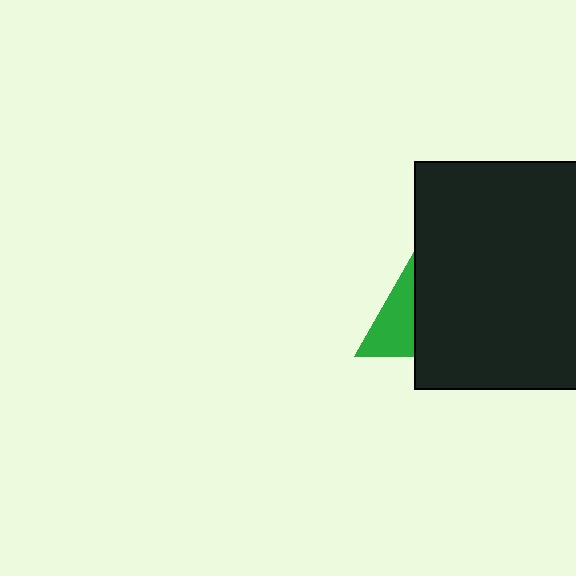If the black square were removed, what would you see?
You would see the complete green triangle.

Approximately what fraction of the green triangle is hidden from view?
Roughly 62% of the green triangle is hidden behind the black square.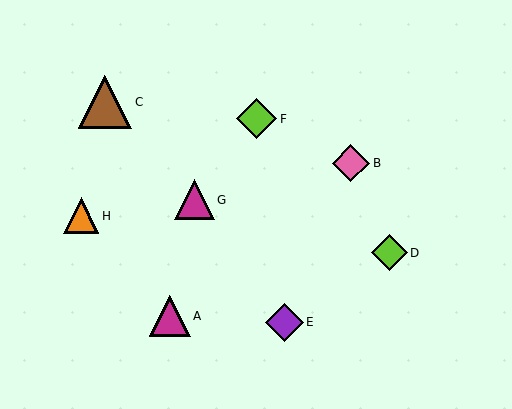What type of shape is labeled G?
Shape G is a magenta triangle.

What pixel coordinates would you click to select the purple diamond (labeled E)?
Click at (284, 322) to select the purple diamond E.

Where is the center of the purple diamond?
The center of the purple diamond is at (284, 322).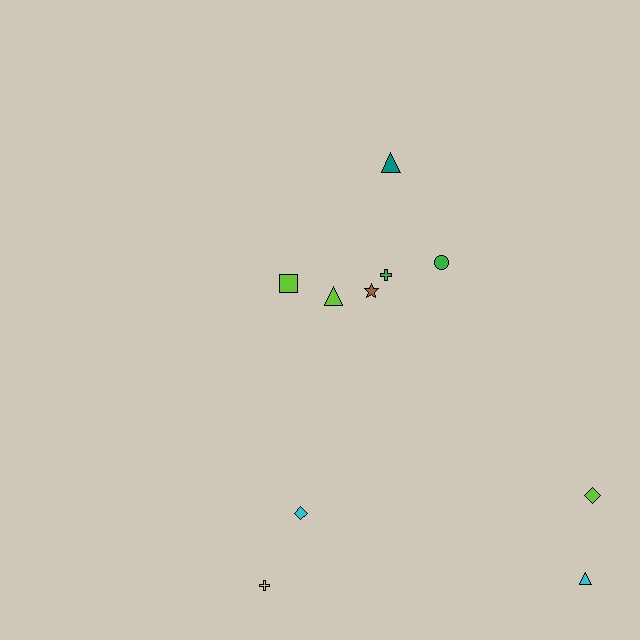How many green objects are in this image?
There are 2 green objects.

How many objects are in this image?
There are 10 objects.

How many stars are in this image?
There is 1 star.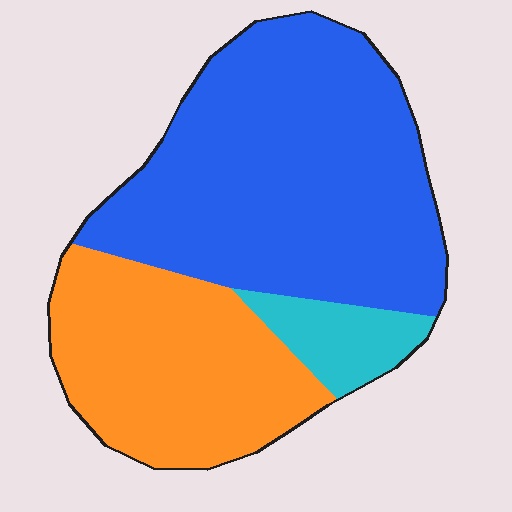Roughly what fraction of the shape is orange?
Orange covers 34% of the shape.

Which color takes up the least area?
Cyan, at roughly 10%.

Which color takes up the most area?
Blue, at roughly 60%.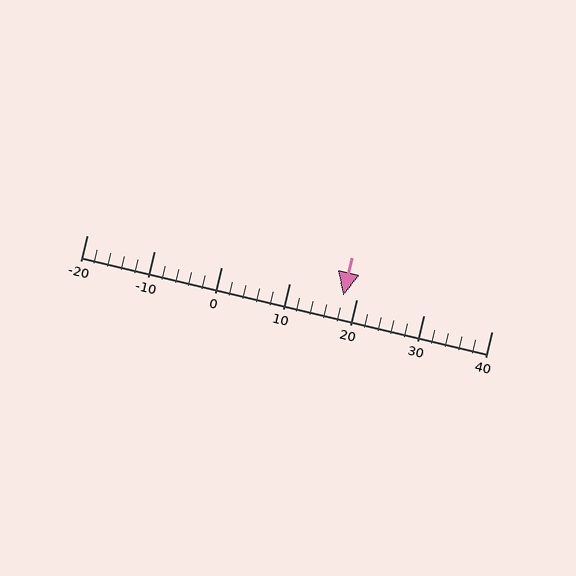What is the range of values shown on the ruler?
The ruler shows values from -20 to 40.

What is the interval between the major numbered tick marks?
The major tick marks are spaced 10 units apart.